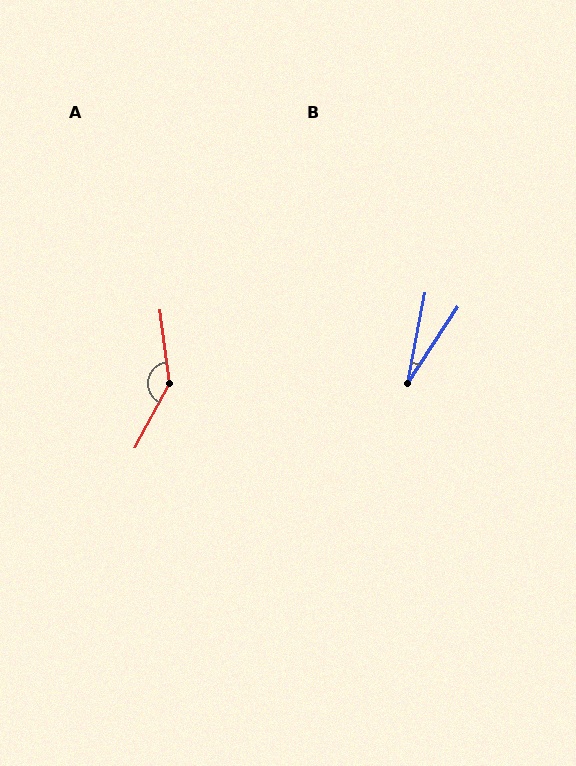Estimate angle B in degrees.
Approximately 23 degrees.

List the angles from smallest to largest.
B (23°), A (145°).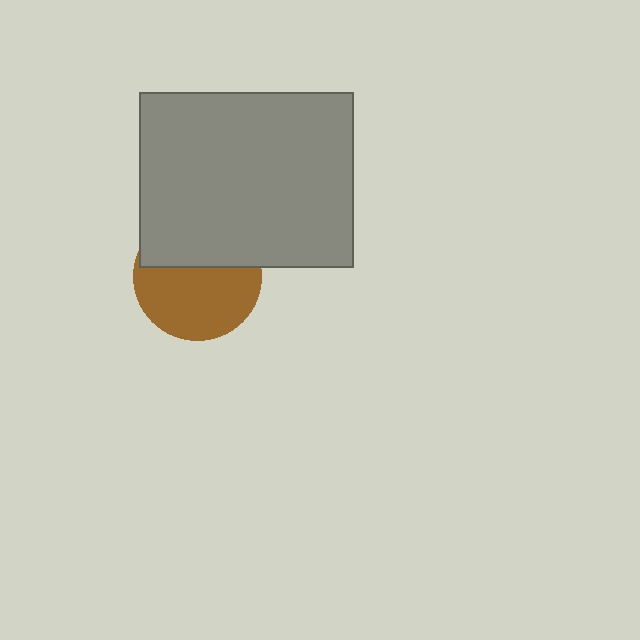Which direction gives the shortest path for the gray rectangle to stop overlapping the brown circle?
Moving up gives the shortest separation.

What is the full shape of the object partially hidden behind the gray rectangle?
The partially hidden object is a brown circle.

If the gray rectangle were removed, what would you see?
You would see the complete brown circle.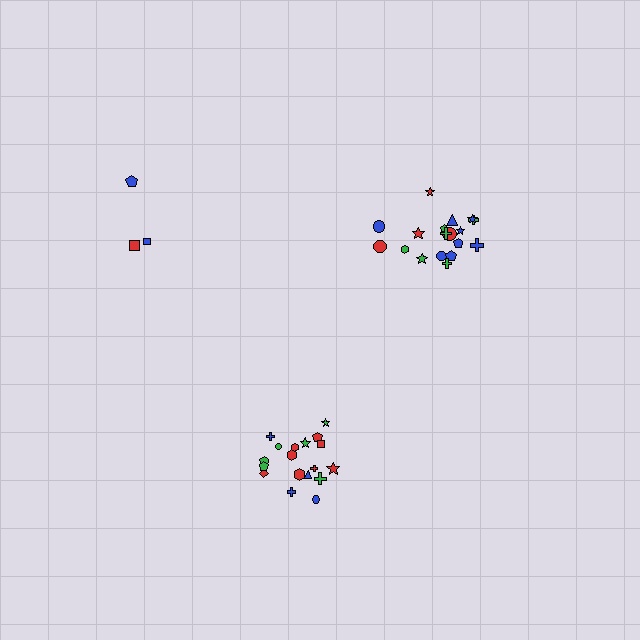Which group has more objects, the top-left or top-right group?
The top-right group.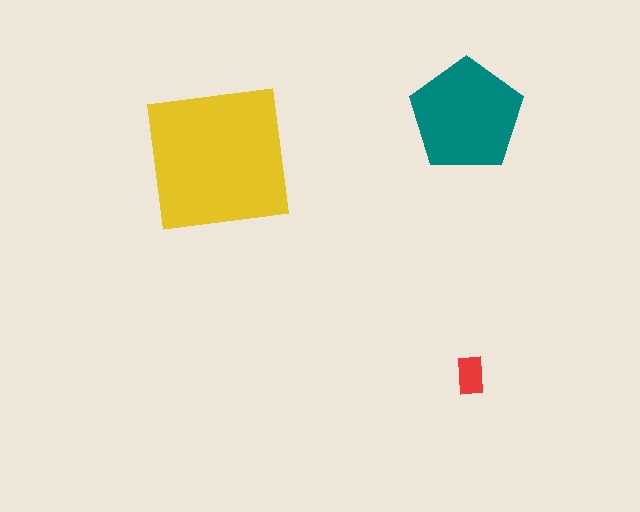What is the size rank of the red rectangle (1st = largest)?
3rd.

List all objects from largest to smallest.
The yellow square, the teal pentagon, the red rectangle.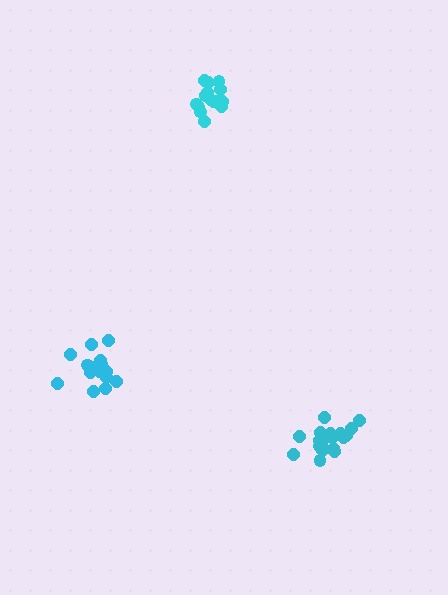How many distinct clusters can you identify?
There are 3 distinct clusters.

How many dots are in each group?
Group 1: 19 dots, Group 2: 16 dots, Group 3: 15 dots (50 total).